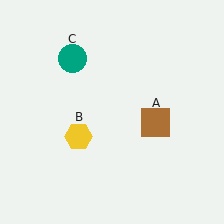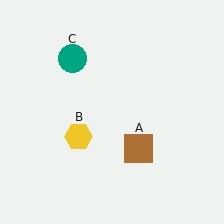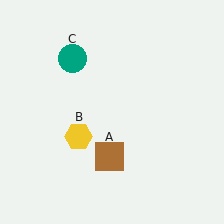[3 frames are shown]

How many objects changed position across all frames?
1 object changed position: brown square (object A).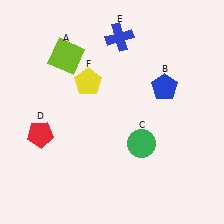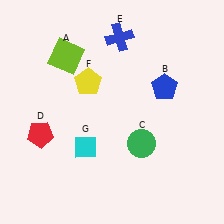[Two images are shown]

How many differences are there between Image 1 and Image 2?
There is 1 difference between the two images.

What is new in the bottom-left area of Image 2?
A cyan diamond (G) was added in the bottom-left area of Image 2.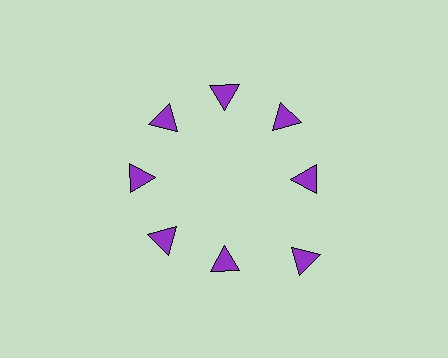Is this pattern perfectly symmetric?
No. The 8 purple triangles are arranged in a ring, but one element near the 4 o'clock position is pushed outward from the center, breaking the 8-fold rotational symmetry.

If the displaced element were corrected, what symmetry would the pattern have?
It would have 8-fold rotational symmetry — the pattern would map onto itself every 45 degrees.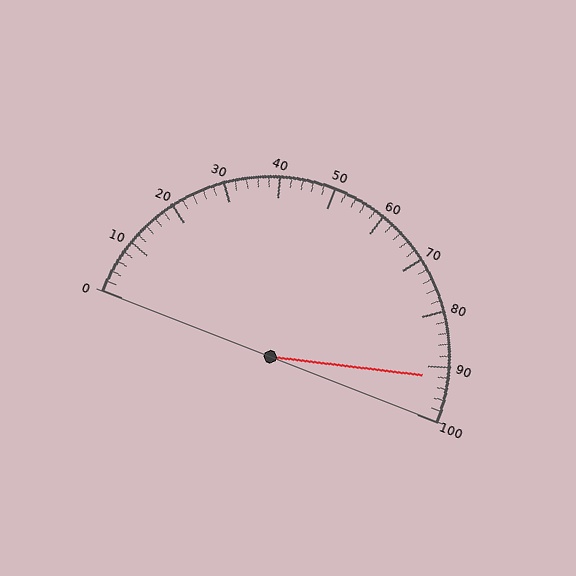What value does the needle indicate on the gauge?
The needle indicates approximately 92.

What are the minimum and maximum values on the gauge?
The gauge ranges from 0 to 100.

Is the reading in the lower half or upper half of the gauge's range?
The reading is in the upper half of the range (0 to 100).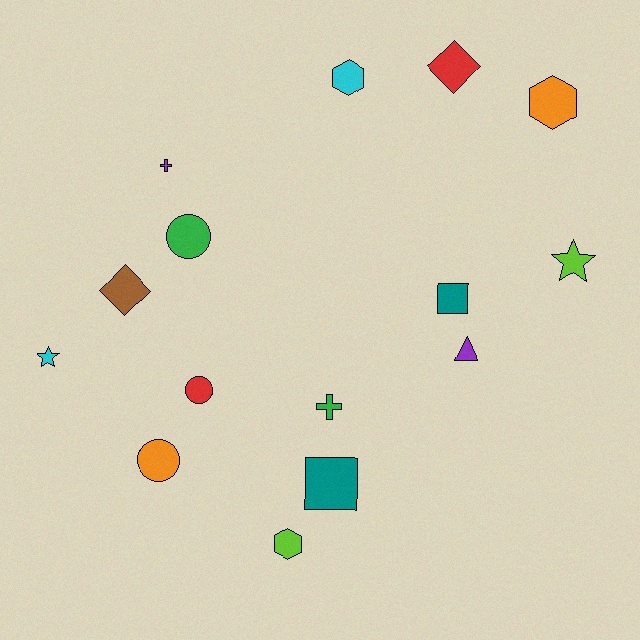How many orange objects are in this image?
There are 2 orange objects.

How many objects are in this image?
There are 15 objects.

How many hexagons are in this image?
There are 3 hexagons.